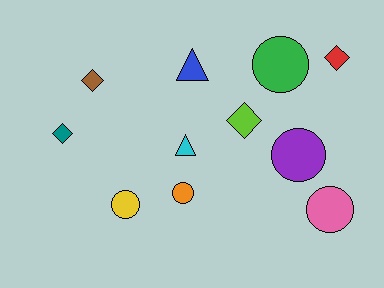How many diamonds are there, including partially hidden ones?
There are 4 diamonds.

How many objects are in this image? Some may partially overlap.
There are 11 objects.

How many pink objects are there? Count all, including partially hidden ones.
There is 1 pink object.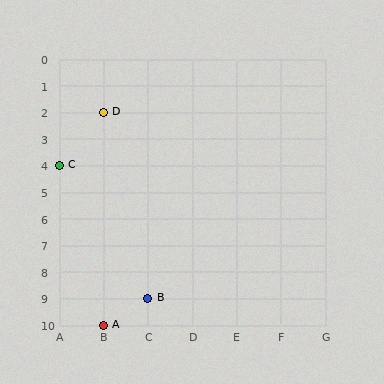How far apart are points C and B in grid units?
Points C and B are 2 columns and 5 rows apart (about 5.4 grid units diagonally).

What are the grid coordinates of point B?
Point B is at grid coordinates (C, 9).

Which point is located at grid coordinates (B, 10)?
Point A is at (B, 10).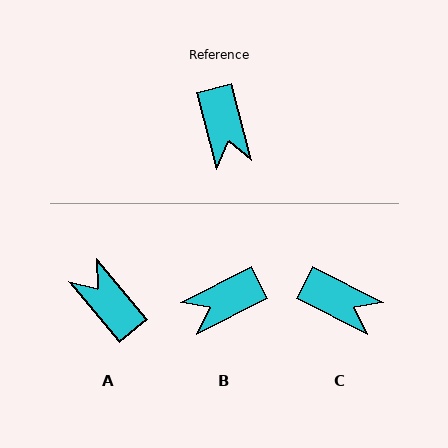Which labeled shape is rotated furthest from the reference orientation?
A, about 155 degrees away.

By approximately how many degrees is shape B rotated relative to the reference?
Approximately 78 degrees clockwise.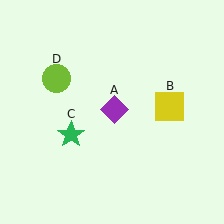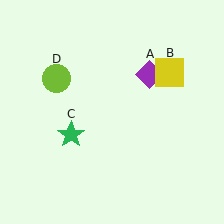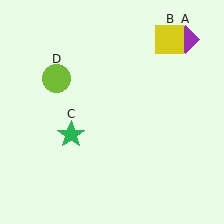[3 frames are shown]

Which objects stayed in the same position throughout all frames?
Green star (object C) and lime circle (object D) remained stationary.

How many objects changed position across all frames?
2 objects changed position: purple diamond (object A), yellow square (object B).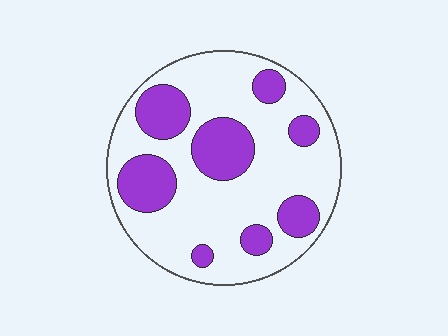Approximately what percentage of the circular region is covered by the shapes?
Approximately 30%.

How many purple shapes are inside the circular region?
8.